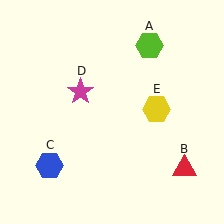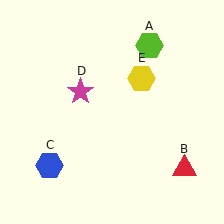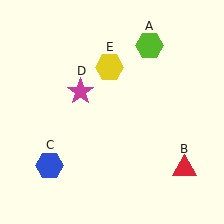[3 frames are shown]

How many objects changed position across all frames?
1 object changed position: yellow hexagon (object E).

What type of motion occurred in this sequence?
The yellow hexagon (object E) rotated counterclockwise around the center of the scene.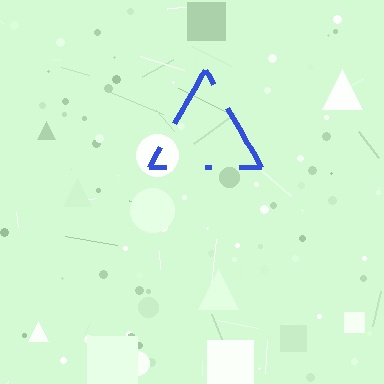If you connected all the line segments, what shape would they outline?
They would outline a triangle.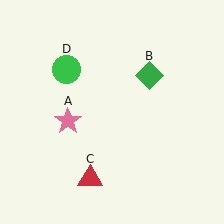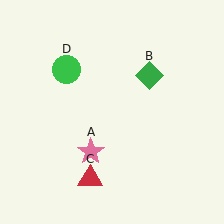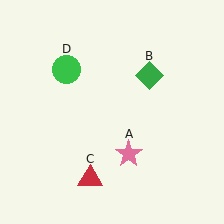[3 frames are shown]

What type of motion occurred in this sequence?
The pink star (object A) rotated counterclockwise around the center of the scene.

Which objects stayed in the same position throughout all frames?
Green diamond (object B) and red triangle (object C) and green circle (object D) remained stationary.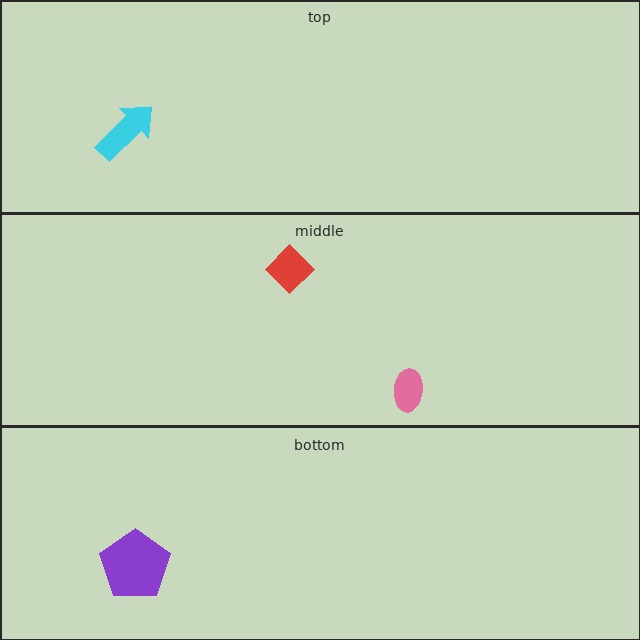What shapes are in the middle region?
The pink ellipse, the red diamond.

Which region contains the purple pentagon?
The bottom region.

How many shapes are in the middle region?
2.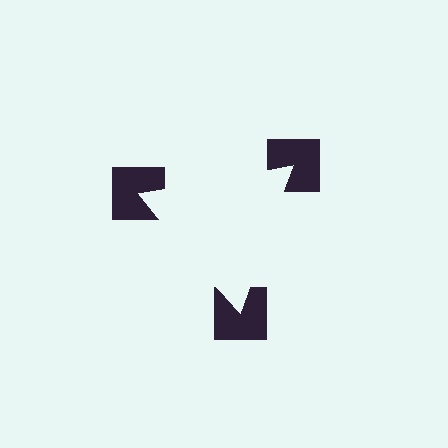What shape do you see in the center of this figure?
An illusory triangle — its edges are inferred from the aligned wedge cuts in the notched squares, not physically drawn.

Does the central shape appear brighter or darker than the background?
It typically appears slightly brighter than the background, even though no actual brightness change is drawn.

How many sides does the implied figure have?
3 sides.